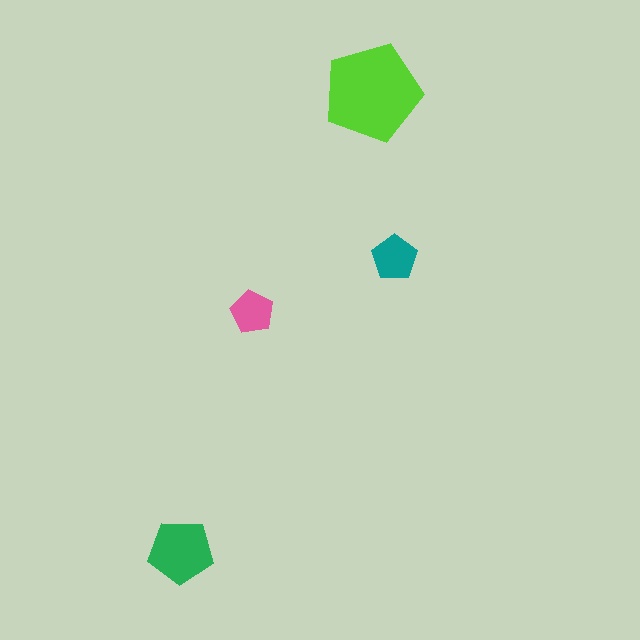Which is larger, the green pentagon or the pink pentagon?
The green one.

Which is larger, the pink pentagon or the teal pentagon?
The teal one.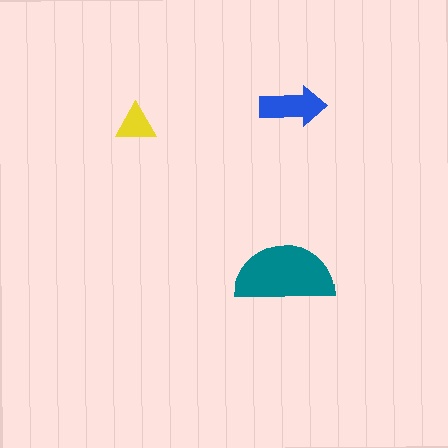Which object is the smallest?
The yellow triangle.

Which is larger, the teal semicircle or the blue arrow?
The teal semicircle.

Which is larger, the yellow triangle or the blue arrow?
The blue arrow.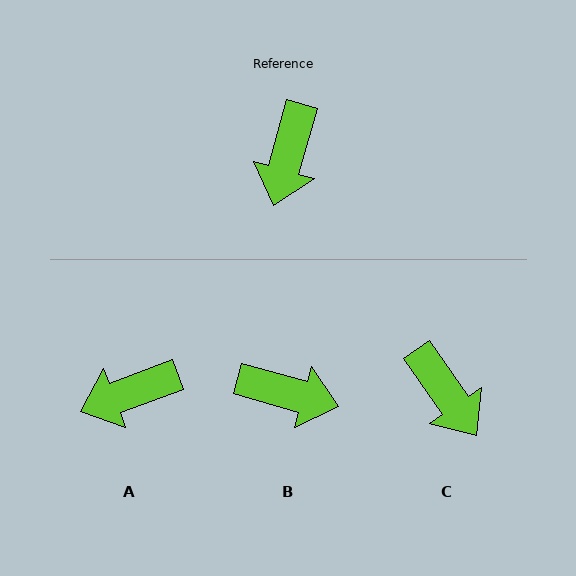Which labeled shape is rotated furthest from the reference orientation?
B, about 90 degrees away.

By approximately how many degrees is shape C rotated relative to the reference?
Approximately 50 degrees counter-clockwise.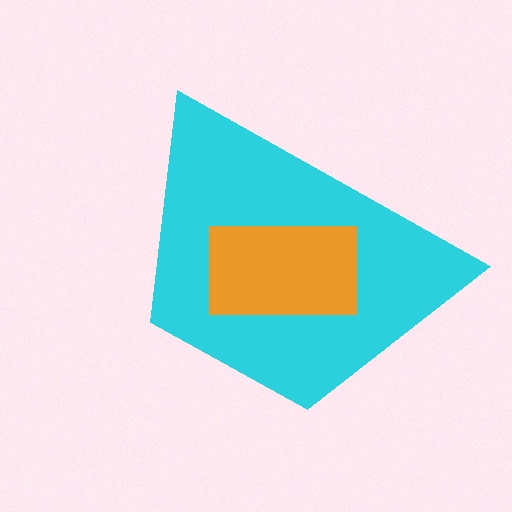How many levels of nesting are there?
2.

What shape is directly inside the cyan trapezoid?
The orange rectangle.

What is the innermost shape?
The orange rectangle.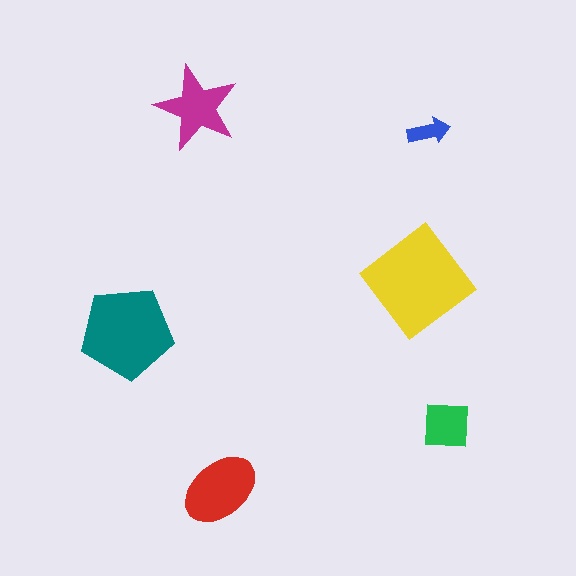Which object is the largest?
The yellow diamond.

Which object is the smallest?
The blue arrow.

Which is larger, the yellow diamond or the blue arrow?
The yellow diamond.